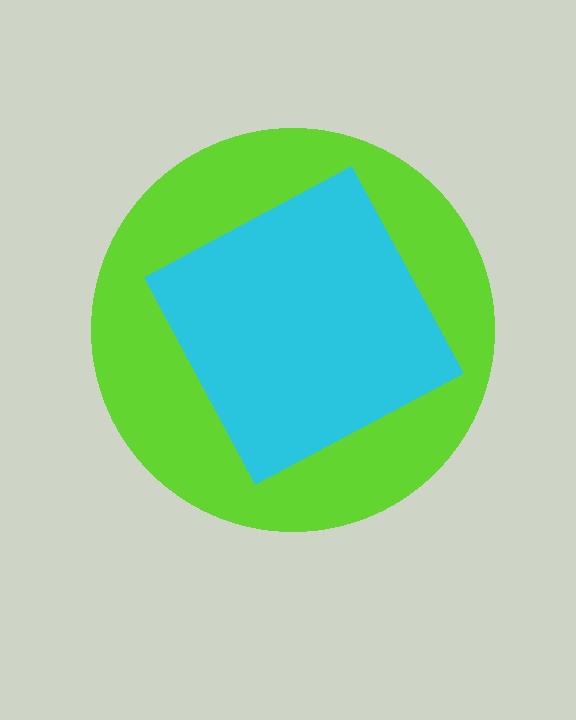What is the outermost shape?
The lime circle.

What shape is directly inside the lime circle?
The cyan square.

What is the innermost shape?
The cyan square.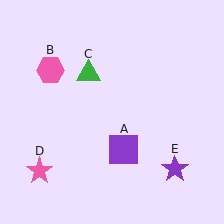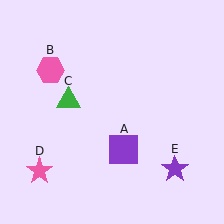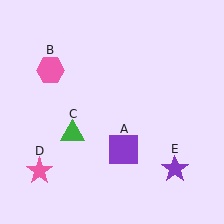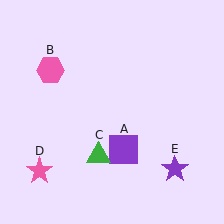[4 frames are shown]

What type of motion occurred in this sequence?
The green triangle (object C) rotated counterclockwise around the center of the scene.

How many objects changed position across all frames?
1 object changed position: green triangle (object C).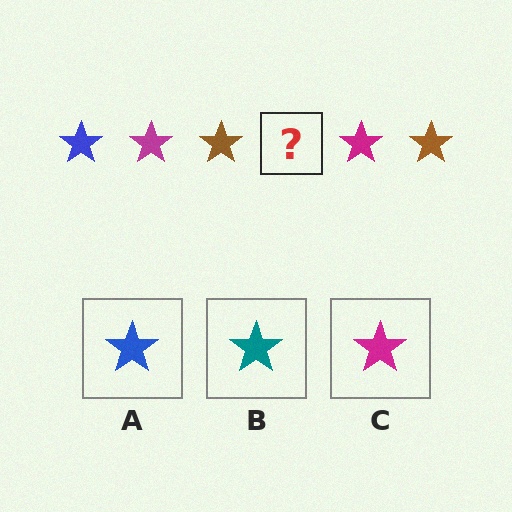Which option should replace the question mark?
Option A.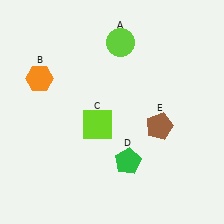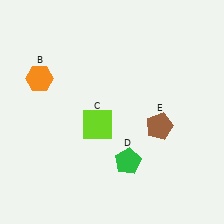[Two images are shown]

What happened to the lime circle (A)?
The lime circle (A) was removed in Image 2. It was in the top-right area of Image 1.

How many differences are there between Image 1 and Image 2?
There is 1 difference between the two images.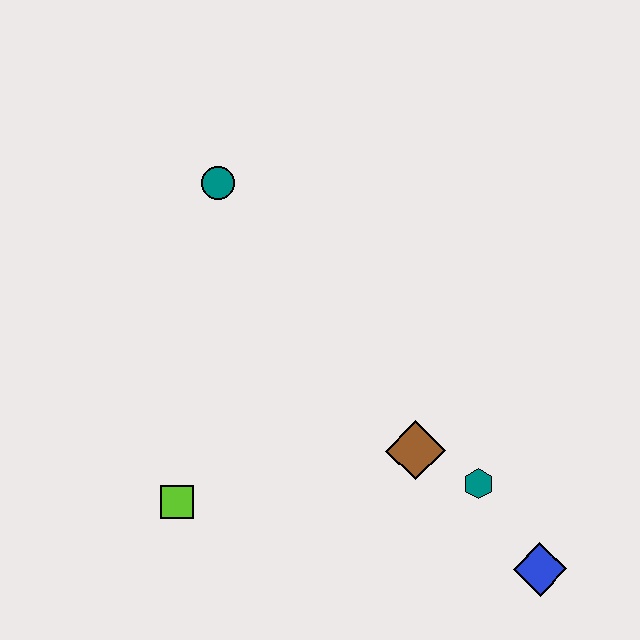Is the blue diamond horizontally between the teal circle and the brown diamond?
No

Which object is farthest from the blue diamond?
The teal circle is farthest from the blue diamond.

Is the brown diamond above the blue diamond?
Yes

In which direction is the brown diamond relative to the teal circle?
The brown diamond is below the teal circle.